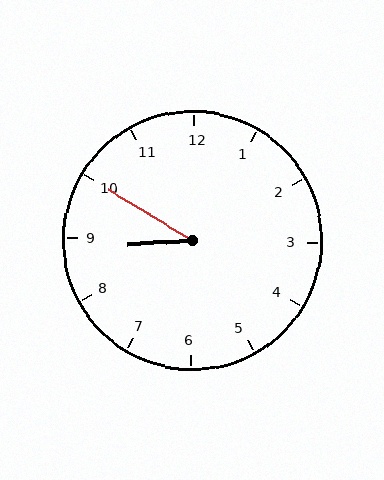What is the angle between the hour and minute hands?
Approximately 35 degrees.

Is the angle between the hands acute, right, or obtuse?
It is acute.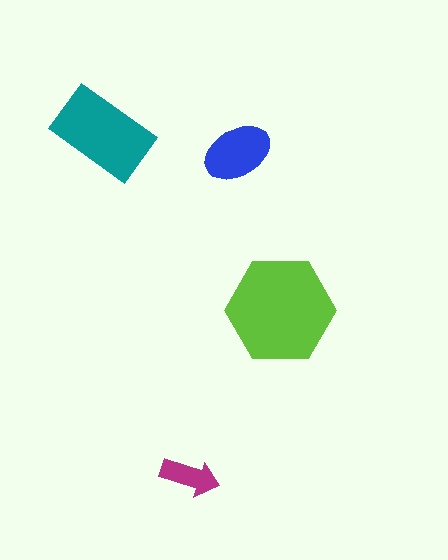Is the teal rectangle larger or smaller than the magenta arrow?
Larger.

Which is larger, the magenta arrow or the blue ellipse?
The blue ellipse.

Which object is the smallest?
The magenta arrow.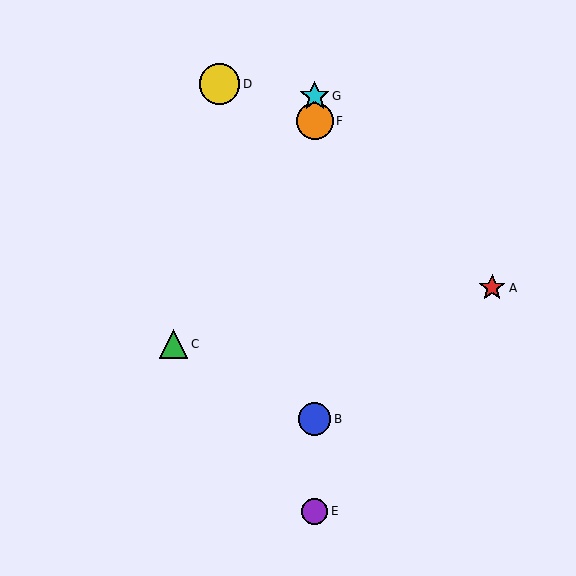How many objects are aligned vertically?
4 objects (B, E, F, G) are aligned vertically.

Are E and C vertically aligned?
No, E is at x≈315 and C is at x≈173.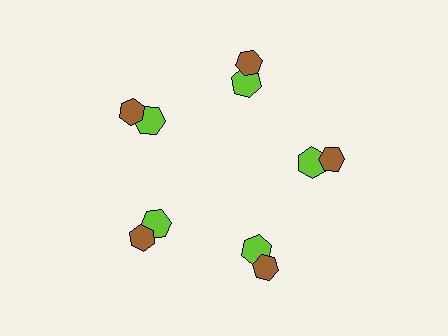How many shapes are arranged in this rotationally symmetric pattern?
There are 10 shapes, arranged in 5 groups of 2.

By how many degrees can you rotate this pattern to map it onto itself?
The pattern maps onto itself every 72 degrees of rotation.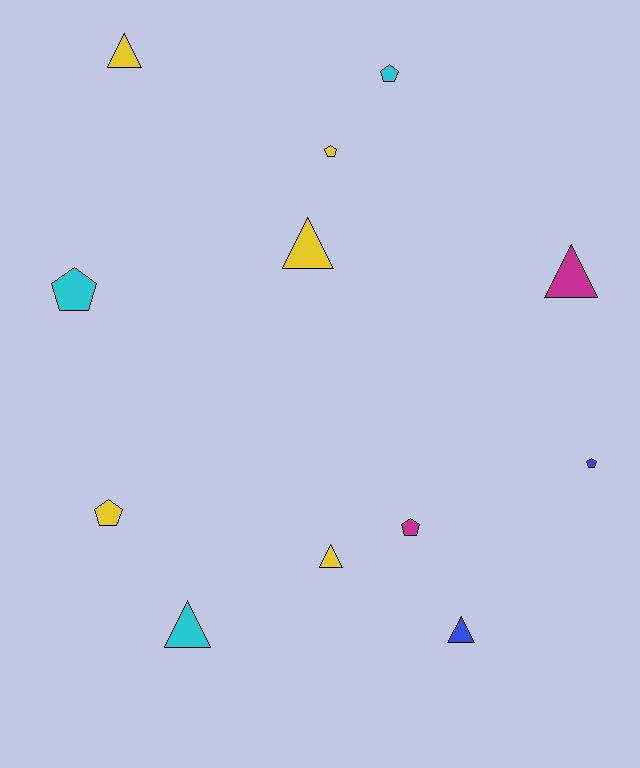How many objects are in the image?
There are 12 objects.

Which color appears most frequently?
Yellow, with 5 objects.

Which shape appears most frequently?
Pentagon, with 6 objects.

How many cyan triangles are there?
There is 1 cyan triangle.